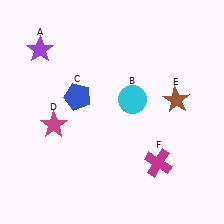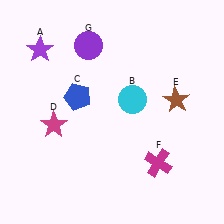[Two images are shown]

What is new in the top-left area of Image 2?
A purple circle (G) was added in the top-left area of Image 2.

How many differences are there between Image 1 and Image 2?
There is 1 difference between the two images.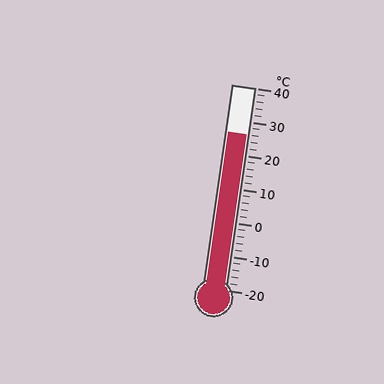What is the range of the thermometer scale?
The thermometer scale ranges from -20°C to 40°C.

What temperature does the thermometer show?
The thermometer shows approximately 26°C.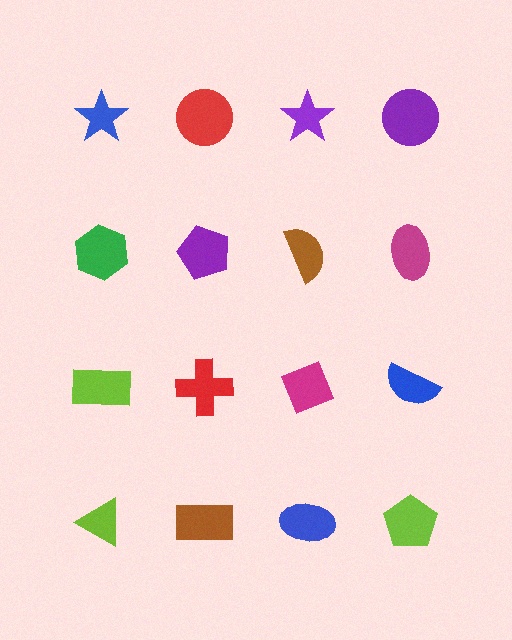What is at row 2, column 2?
A purple pentagon.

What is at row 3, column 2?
A red cross.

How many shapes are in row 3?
4 shapes.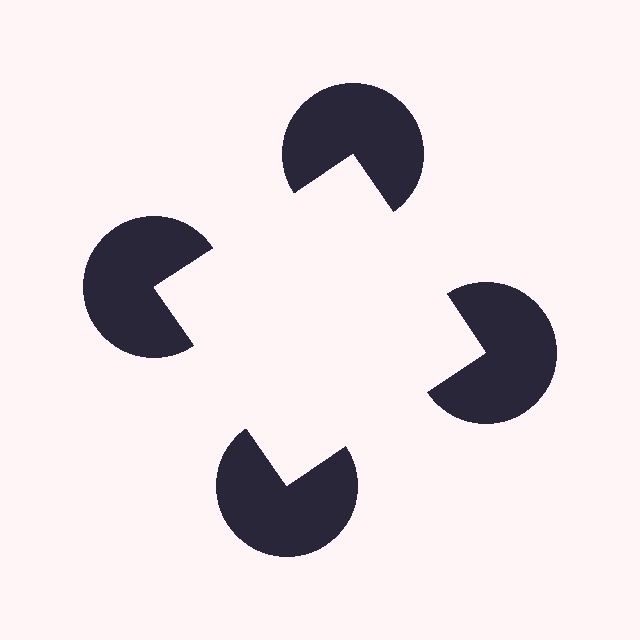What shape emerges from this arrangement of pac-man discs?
An illusory square — its edges are inferred from the aligned wedge cuts in the pac-man discs, not physically drawn.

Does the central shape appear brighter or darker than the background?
It typically appears slightly brighter than the background, even though no actual brightness change is drawn.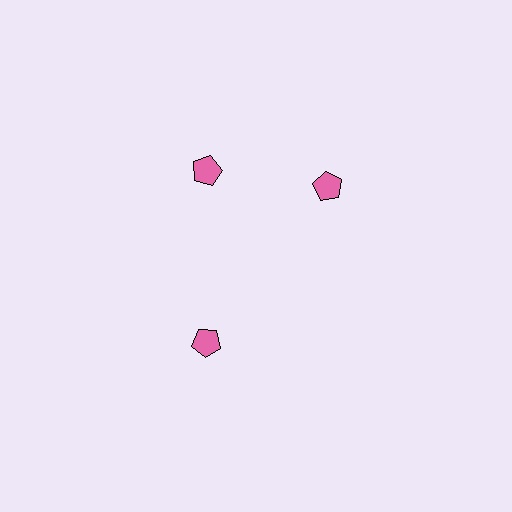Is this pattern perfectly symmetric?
No. The 3 pink pentagons are arranged in a ring, but one element near the 3 o'clock position is rotated out of alignment along the ring, breaking the 3-fold rotational symmetry.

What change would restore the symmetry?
The symmetry would be restored by rotating it back into even spacing with its neighbors so that all 3 pentagons sit at equal angles and equal distance from the center.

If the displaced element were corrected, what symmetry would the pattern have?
It would have 3-fold rotational symmetry — the pattern would map onto itself every 120 degrees.